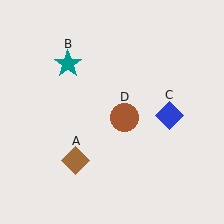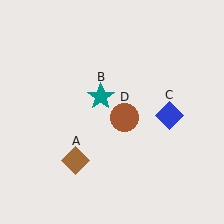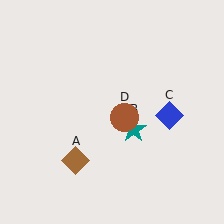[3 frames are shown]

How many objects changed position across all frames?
1 object changed position: teal star (object B).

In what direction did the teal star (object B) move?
The teal star (object B) moved down and to the right.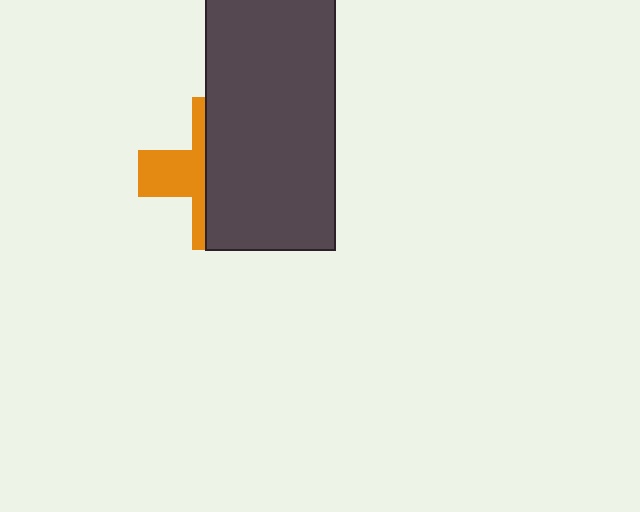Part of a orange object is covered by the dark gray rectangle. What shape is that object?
It is a cross.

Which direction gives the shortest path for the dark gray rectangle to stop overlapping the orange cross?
Moving right gives the shortest separation.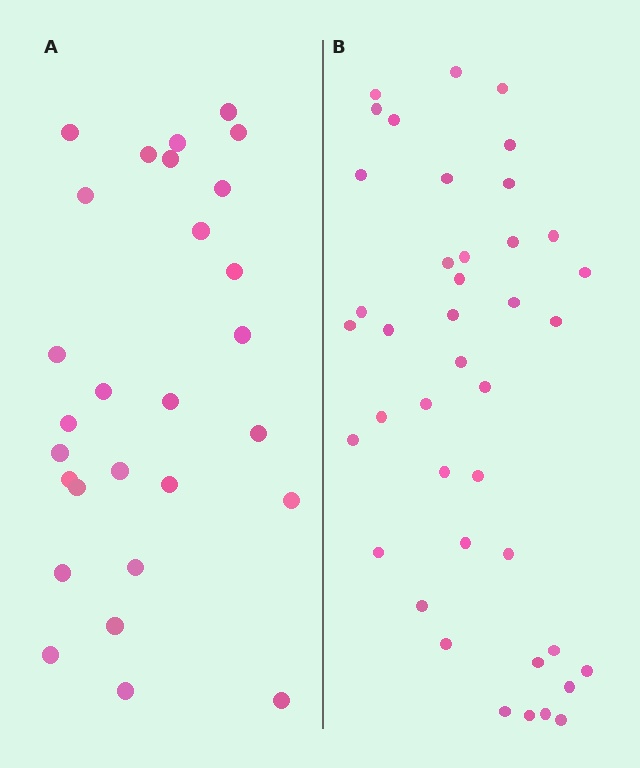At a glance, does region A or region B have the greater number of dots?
Region B (the right region) has more dots.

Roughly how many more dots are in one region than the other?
Region B has approximately 15 more dots than region A.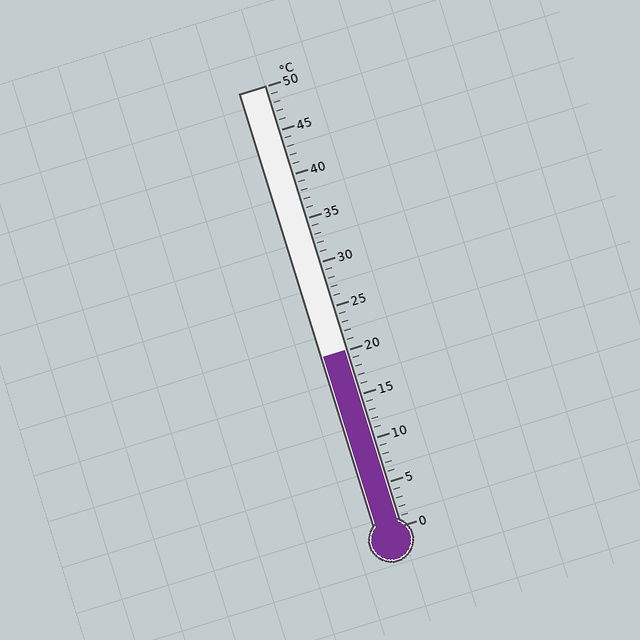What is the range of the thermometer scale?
The thermometer scale ranges from 0°C to 50°C.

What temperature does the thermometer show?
The thermometer shows approximately 20°C.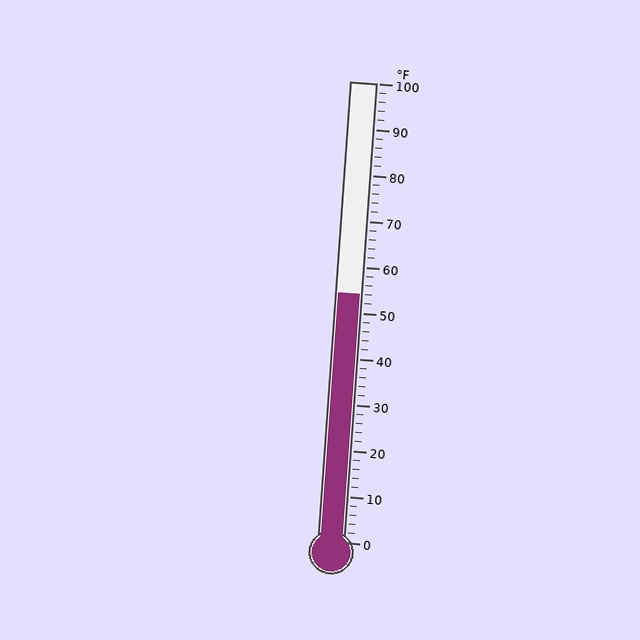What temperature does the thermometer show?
The thermometer shows approximately 54°F.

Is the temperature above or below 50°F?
The temperature is above 50°F.